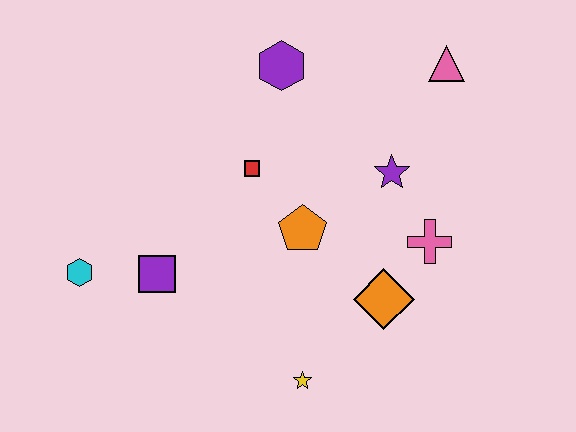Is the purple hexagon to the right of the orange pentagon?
No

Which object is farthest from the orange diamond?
The cyan hexagon is farthest from the orange diamond.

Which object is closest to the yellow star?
The orange diamond is closest to the yellow star.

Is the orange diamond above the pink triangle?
No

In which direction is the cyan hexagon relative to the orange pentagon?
The cyan hexagon is to the left of the orange pentagon.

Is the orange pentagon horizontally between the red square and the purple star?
Yes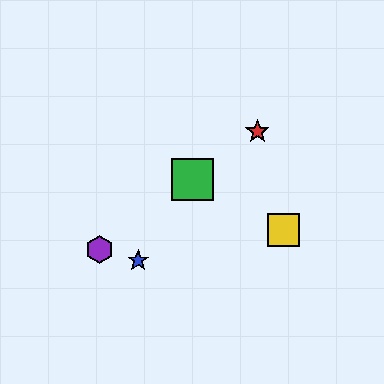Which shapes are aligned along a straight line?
The red star, the green square, the purple hexagon are aligned along a straight line.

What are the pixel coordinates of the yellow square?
The yellow square is at (284, 230).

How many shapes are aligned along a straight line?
3 shapes (the red star, the green square, the purple hexagon) are aligned along a straight line.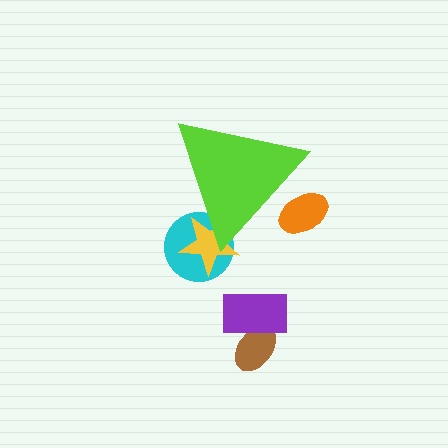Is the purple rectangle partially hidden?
No, the purple rectangle is fully visible.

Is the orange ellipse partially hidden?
Yes, the orange ellipse is partially hidden behind the lime triangle.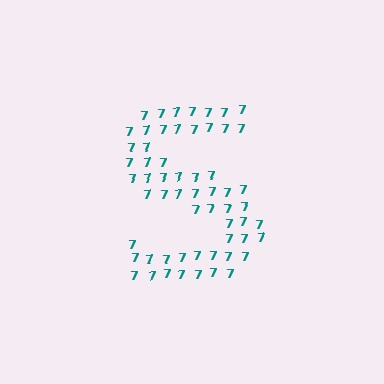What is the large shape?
The large shape is the letter S.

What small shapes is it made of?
It is made of small digit 7's.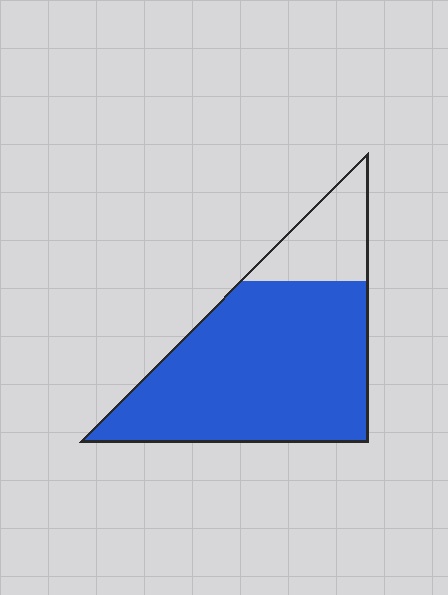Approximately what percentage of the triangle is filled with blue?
Approximately 80%.